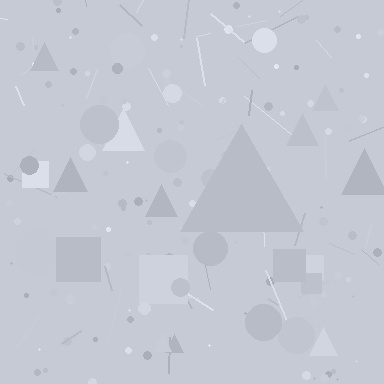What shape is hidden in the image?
A triangle is hidden in the image.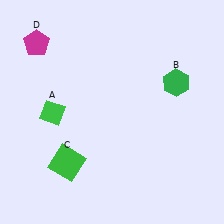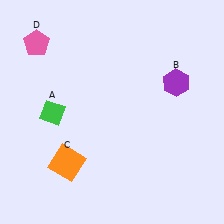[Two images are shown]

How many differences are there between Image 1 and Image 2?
There are 3 differences between the two images.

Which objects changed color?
B changed from green to purple. C changed from green to orange. D changed from magenta to pink.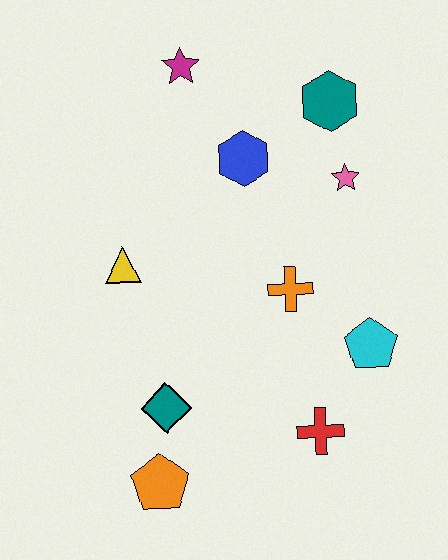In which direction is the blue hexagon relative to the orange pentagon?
The blue hexagon is above the orange pentagon.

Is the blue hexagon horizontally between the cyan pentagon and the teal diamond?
Yes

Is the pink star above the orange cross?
Yes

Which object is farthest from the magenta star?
The orange pentagon is farthest from the magenta star.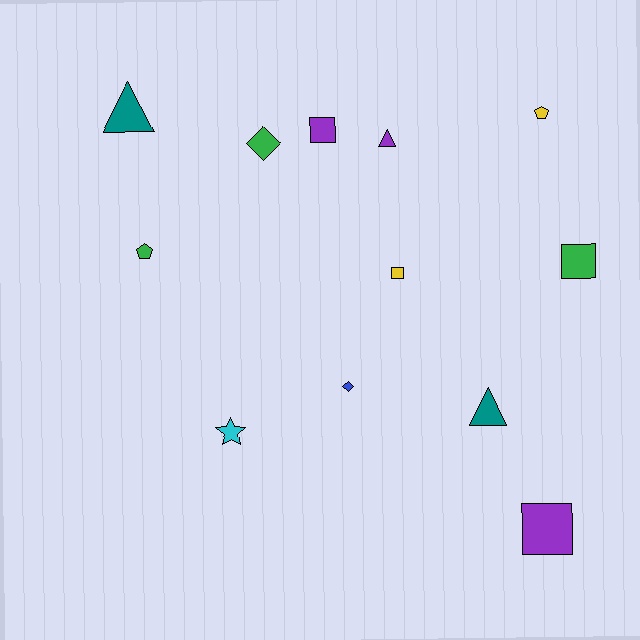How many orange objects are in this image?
There are no orange objects.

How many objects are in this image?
There are 12 objects.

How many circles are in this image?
There are no circles.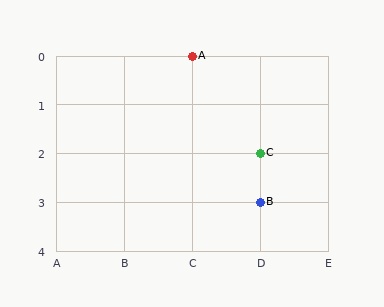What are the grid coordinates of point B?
Point B is at grid coordinates (D, 3).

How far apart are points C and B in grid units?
Points C and B are 1 row apart.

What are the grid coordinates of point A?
Point A is at grid coordinates (C, 0).